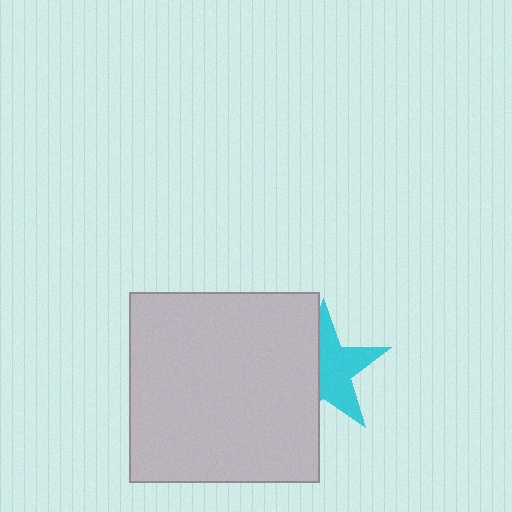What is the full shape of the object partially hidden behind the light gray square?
The partially hidden object is a cyan star.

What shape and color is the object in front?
The object in front is a light gray square.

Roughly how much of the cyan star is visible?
About half of it is visible (roughly 57%).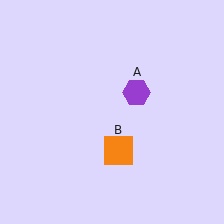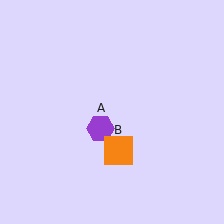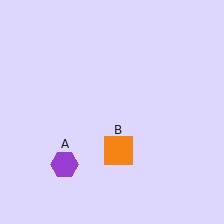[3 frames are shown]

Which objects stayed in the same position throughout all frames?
Orange square (object B) remained stationary.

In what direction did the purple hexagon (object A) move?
The purple hexagon (object A) moved down and to the left.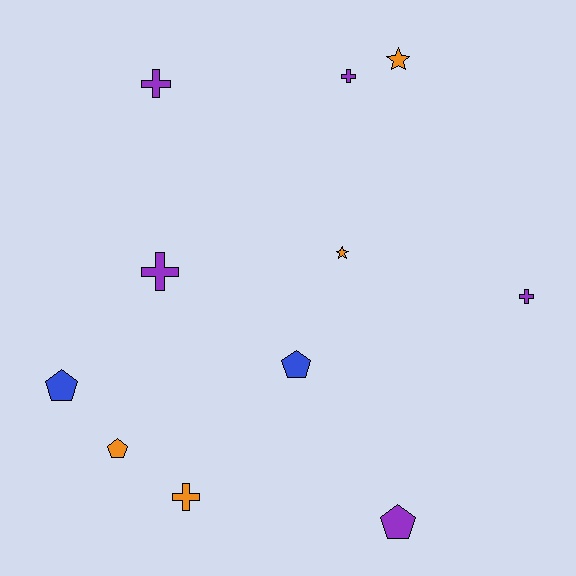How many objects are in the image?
There are 11 objects.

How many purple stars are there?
There are no purple stars.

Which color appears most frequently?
Purple, with 5 objects.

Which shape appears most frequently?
Cross, with 5 objects.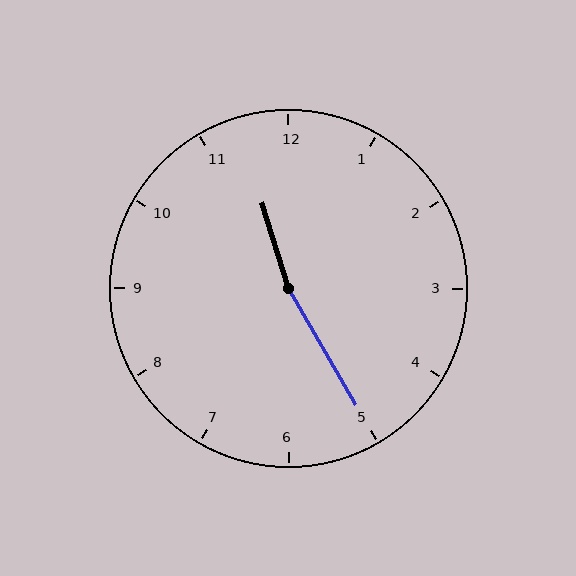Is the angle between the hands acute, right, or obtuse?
It is obtuse.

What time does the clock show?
11:25.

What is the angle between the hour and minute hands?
Approximately 168 degrees.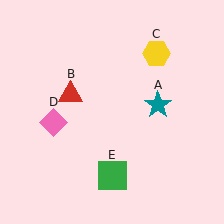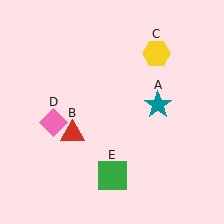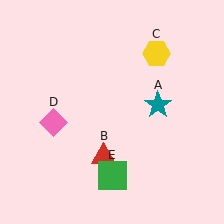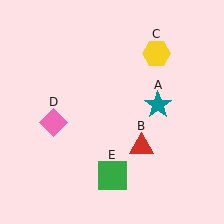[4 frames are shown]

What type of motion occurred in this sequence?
The red triangle (object B) rotated counterclockwise around the center of the scene.